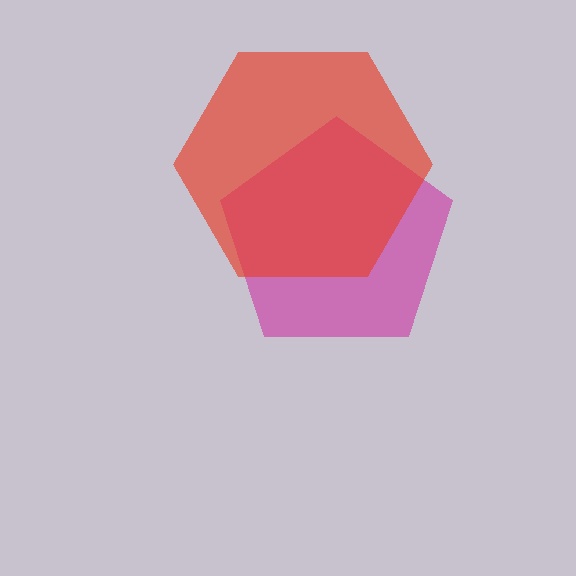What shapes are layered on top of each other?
The layered shapes are: a magenta pentagon, a red hexagon.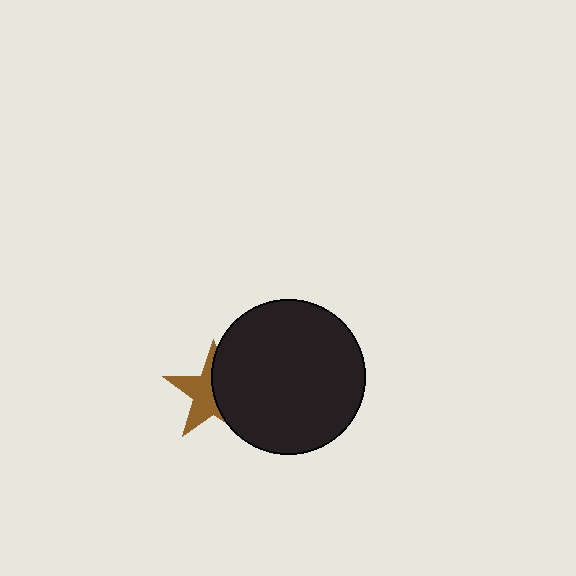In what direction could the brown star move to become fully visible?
The brown star could move left. That would shift it out from behind the black circle entirely.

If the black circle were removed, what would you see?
You would see the complete brown star.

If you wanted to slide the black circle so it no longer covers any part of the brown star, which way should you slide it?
Slide it right — that is the most direct way to separate the two shapes.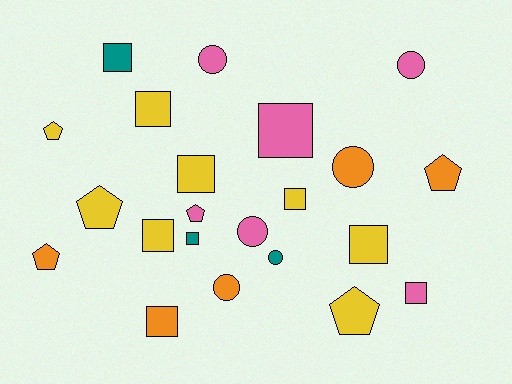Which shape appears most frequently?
Square, with 10 objects.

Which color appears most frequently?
Yellow, with 8 objects.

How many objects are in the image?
There are 22 objects.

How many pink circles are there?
There are 3 pink circles.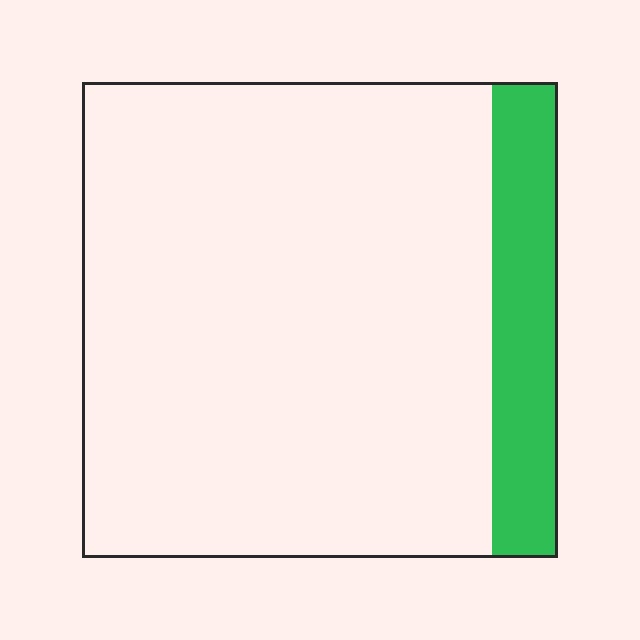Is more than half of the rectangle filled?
No.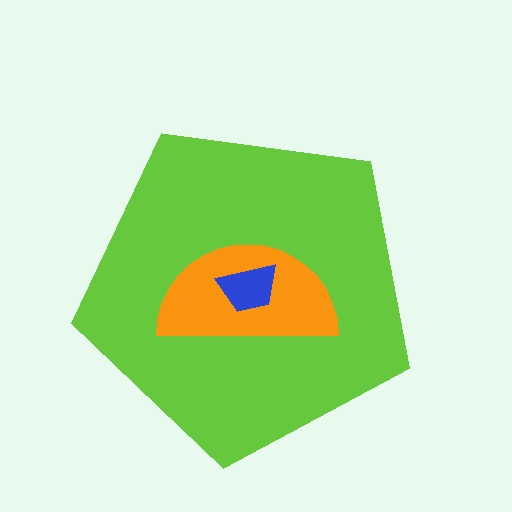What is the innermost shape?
The blue trapezoid.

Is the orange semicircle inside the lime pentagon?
Yes.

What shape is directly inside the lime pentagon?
The orange semicircle.